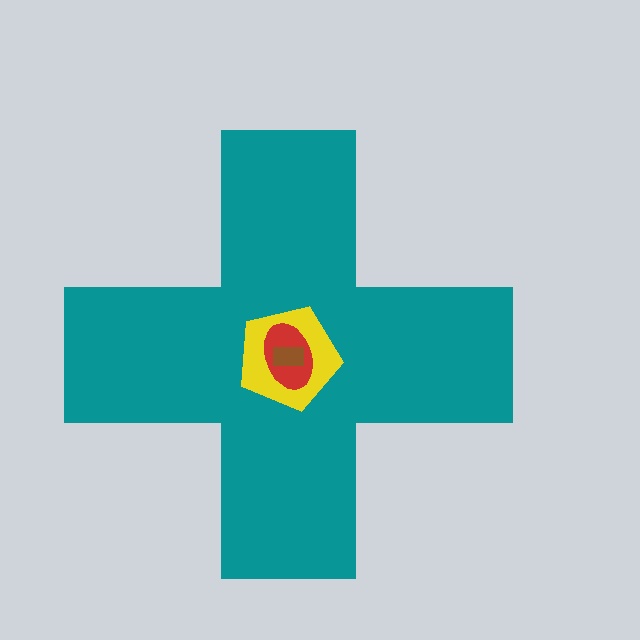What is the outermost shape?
The teal cross.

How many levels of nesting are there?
4.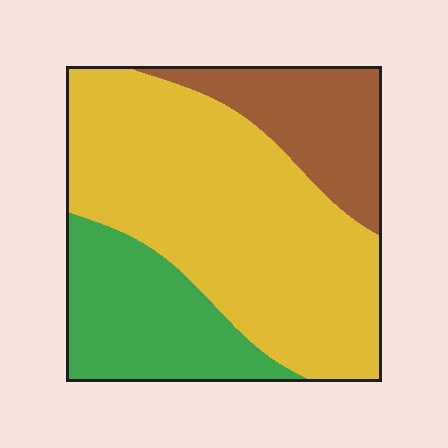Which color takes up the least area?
Brown, at roughly 20%.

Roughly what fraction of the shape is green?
Green takes up about one quarter (1/4) of the shape.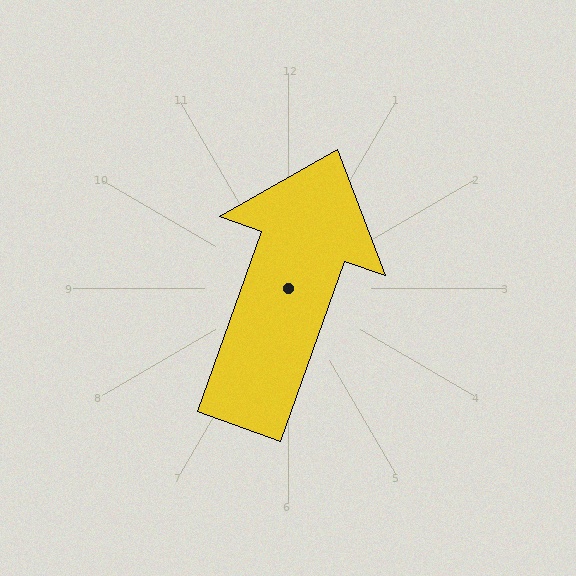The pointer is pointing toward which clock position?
Roughly 1 o'clock.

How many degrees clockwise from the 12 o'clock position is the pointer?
Approximately 19 degrees.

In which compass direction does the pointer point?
North.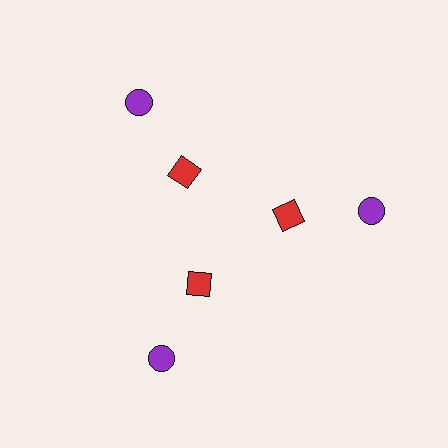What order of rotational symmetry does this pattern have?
This pattern has 3-fold rotational symmetry.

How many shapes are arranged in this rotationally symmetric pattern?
There are 6 shapes, arranged in 3 groups of 2.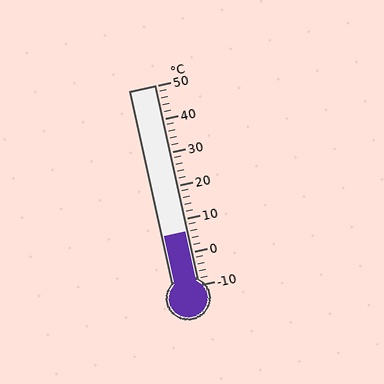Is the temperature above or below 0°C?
The temperature is above 0°C.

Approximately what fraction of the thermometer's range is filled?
The thermometer is filled to approximately 25% of its range.